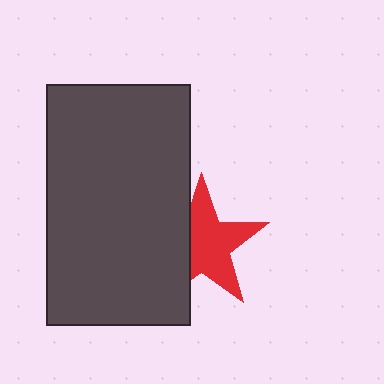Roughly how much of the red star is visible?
Most of it is visible (roughly 65%).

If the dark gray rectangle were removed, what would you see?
You would see the complete red star.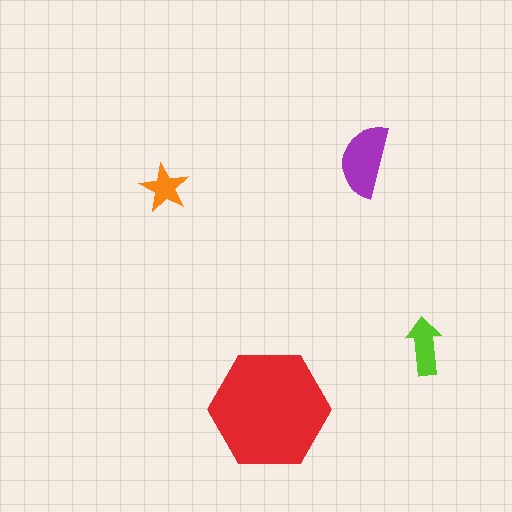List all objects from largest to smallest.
The red hexagon, the purple semicircle, the lime arrow, the orange star.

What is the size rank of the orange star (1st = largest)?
4th.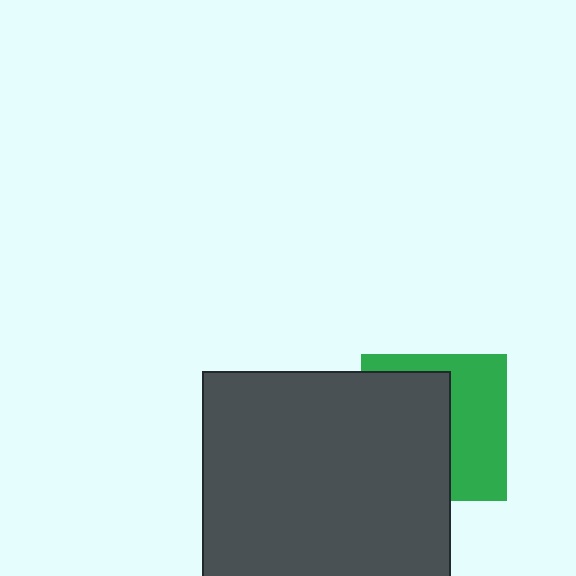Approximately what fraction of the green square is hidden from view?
Roughly 54% of the green square is hidden behind the dark gray rectangle.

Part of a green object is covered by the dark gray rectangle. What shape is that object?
It is a square.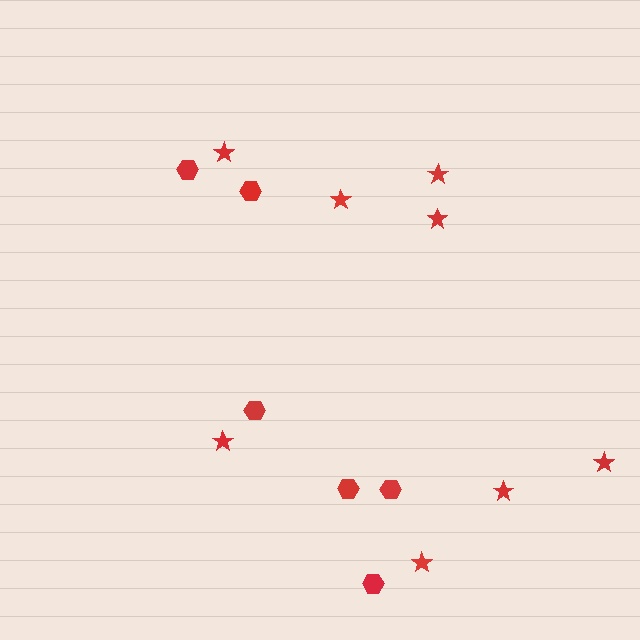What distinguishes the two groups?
There are 2 groups: one group of hexagons (6) and one group of stars (8).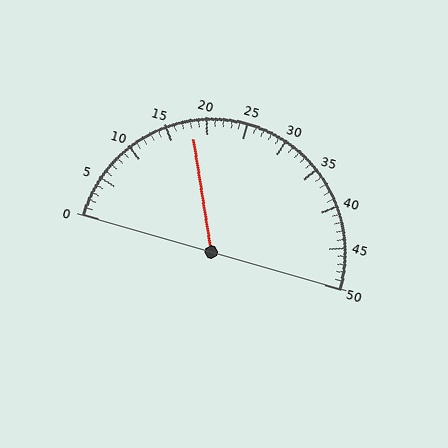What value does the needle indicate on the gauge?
The needle indicates approximately 18.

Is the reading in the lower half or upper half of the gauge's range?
The reading is in the lower half of the range (0 to 50).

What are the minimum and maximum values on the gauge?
The gauge ranges from 0 to 50.